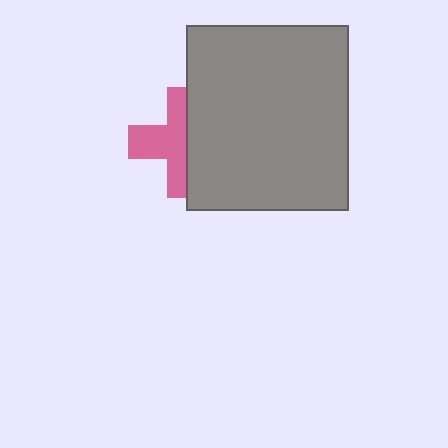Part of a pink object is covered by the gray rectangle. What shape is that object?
It is a cross.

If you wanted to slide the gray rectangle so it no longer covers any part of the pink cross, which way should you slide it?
Slide it right — that is the most direct way to separate the two shapes.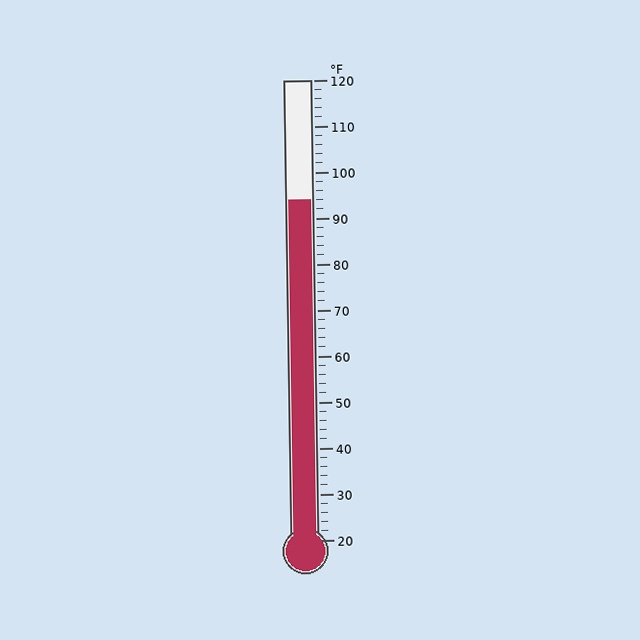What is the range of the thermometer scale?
The thermometer scale ranges from 20°F to 120°F.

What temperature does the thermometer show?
The thermometer shows approximately 94°F.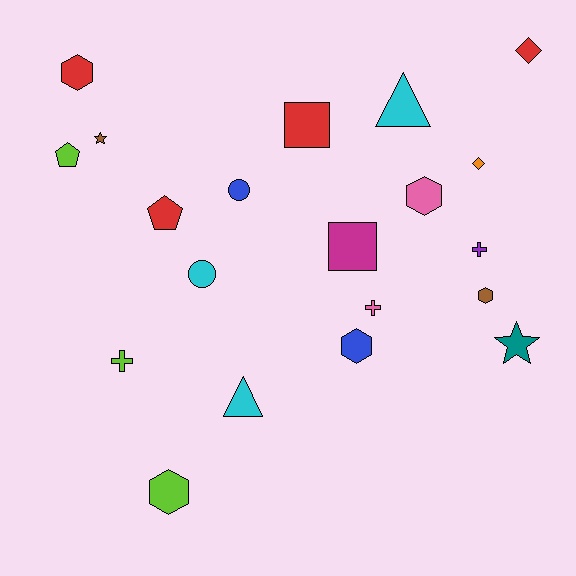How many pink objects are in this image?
There are 2 pink objects.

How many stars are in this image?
There are 2 stars.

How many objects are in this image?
There are 20 objects.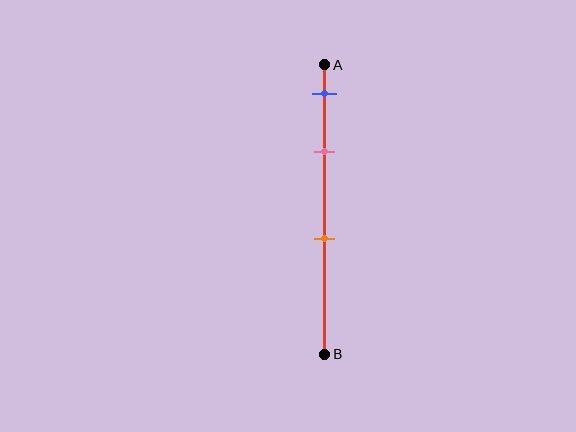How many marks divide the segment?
There are 3 marks dividing the segment.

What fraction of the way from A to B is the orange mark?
The orange mark is approximately 60% (0.6) of the way from A to B.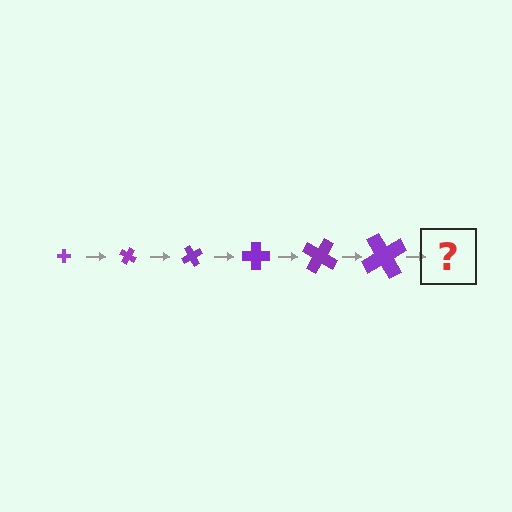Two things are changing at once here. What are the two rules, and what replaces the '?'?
The two rules are that the cross grows larger each step and it rotates 30 degrees each step. The '?' should be a cross, larger than the previous one and rotated 180 degrees from the start.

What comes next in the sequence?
The next element should be a cross, larger than the previous one and rotated 180 degrees from the start.